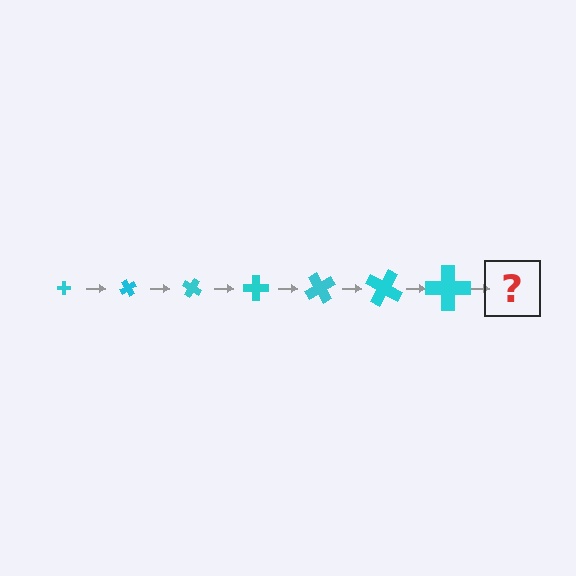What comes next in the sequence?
The next element should be a cross, larger than the previous one and rotated 420 degrees from the start.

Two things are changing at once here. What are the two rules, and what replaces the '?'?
The two rules are that the cross grows larger each step and it rotates 60 degrees each step. The '?' should be a cross, larger than the previous one and rotated 420 degrees from the start.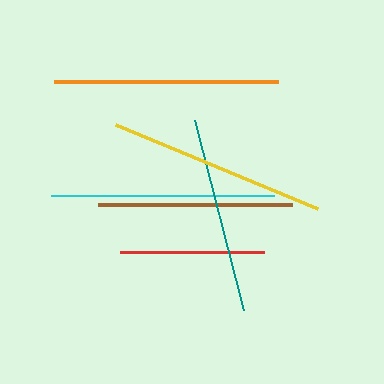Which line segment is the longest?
The orange line is the longest at approximately 224 pixels.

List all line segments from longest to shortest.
From longest to shortest: orange, cyan, yellow, teal, brown, red.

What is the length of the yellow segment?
The yellow segment is approximately 220 pixels long.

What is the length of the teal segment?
The teal segment is approximately 196 pixels long.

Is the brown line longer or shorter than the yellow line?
The yellow line is longer than the brown line.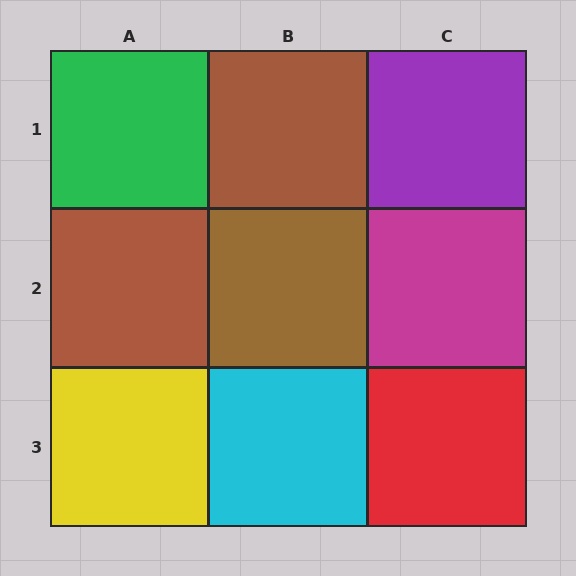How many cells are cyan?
1 cell is cyan.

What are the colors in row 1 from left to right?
Green, brown, purple.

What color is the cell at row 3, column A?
Yellow.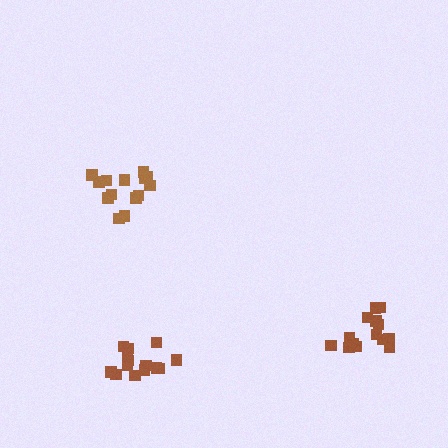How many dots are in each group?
Group 1: 14 dots, Group 2: 14 dots, Group 3: 15 dots (43 total).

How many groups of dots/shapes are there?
There are 3 groups.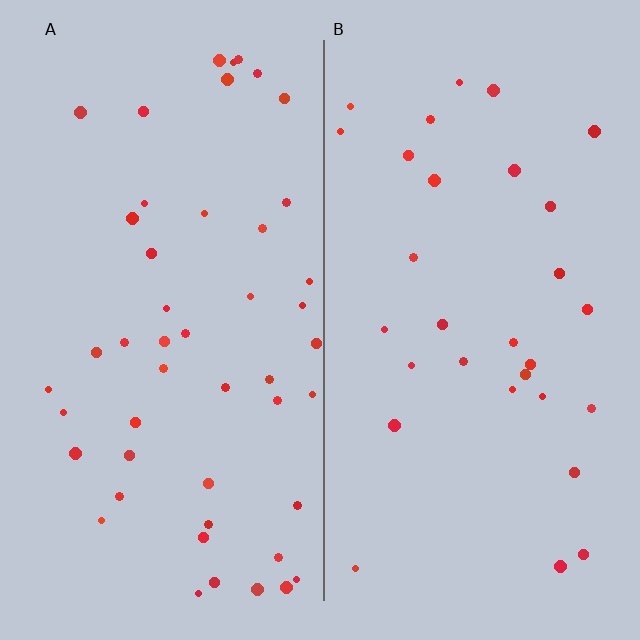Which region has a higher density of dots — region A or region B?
A (the left).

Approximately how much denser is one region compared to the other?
Approximately 1.6× — region A over region B.